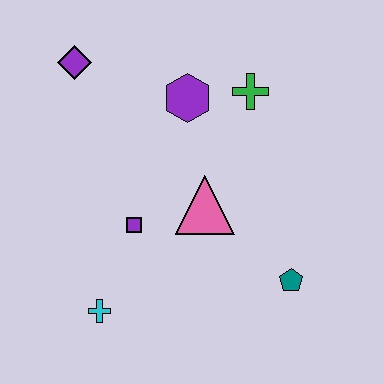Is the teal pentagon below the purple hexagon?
Yes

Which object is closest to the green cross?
The purple hexagon is closest to the green cross.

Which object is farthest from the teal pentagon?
The purple diamond is farthest from the teal pentagon.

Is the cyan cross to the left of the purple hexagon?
Yes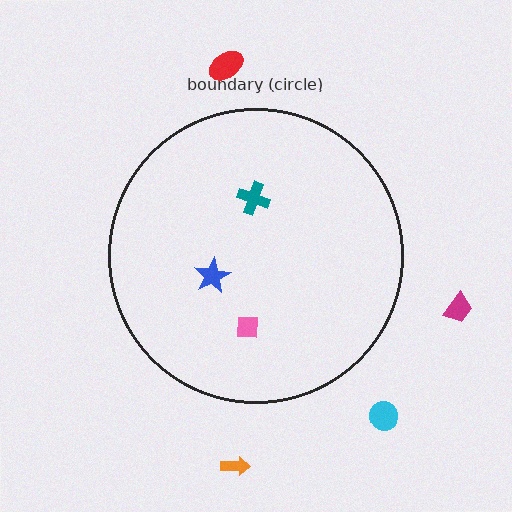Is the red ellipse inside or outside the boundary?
Outside.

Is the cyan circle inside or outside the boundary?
Outside.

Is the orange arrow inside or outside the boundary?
Outside.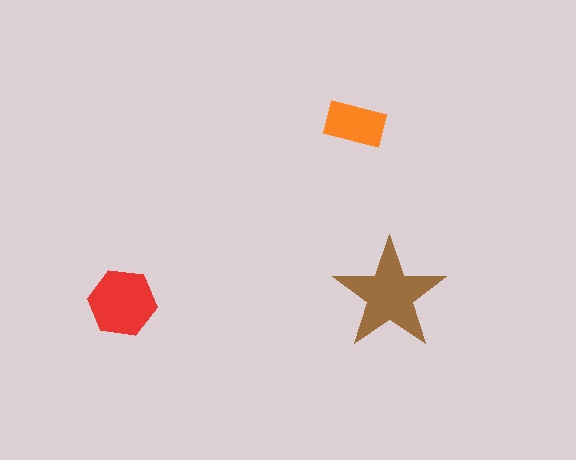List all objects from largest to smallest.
The brown star, the red hexagon, the orange rectangle.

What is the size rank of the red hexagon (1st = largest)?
2nd.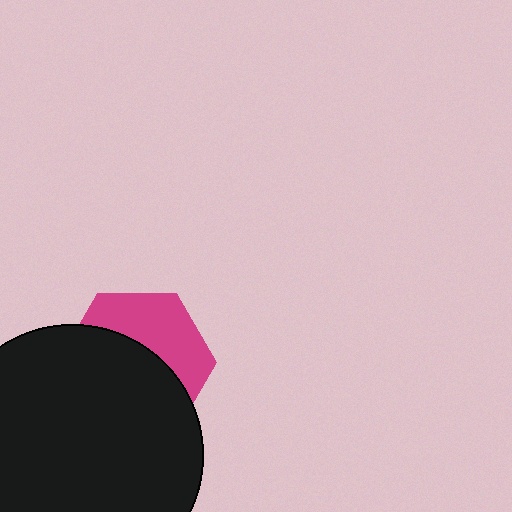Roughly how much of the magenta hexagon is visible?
A small part of it is visible (roughly 40%).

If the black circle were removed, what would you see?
You would see the complete magenta hexagon.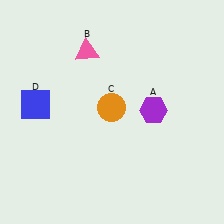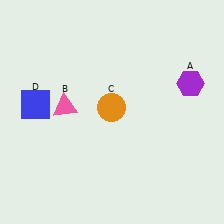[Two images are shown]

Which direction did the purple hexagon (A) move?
The purple hexagon (A) moved right.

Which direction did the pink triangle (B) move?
The pink triangle (B) moved down.